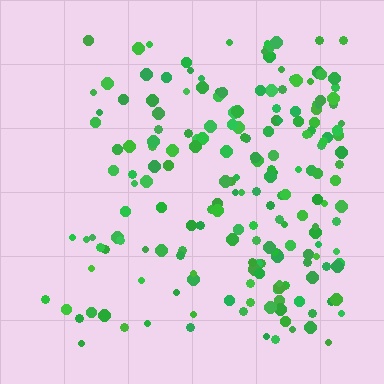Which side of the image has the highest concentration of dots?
The right.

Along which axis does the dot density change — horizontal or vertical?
Horizontal.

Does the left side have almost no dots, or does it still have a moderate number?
Still a moderate number, just noticeably fewer than the right.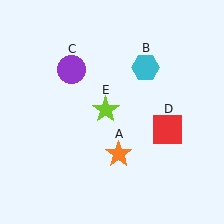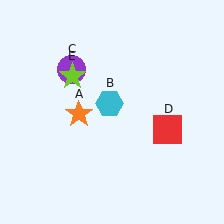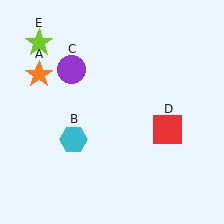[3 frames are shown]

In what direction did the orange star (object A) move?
The orange star (object A) moved up and to the left.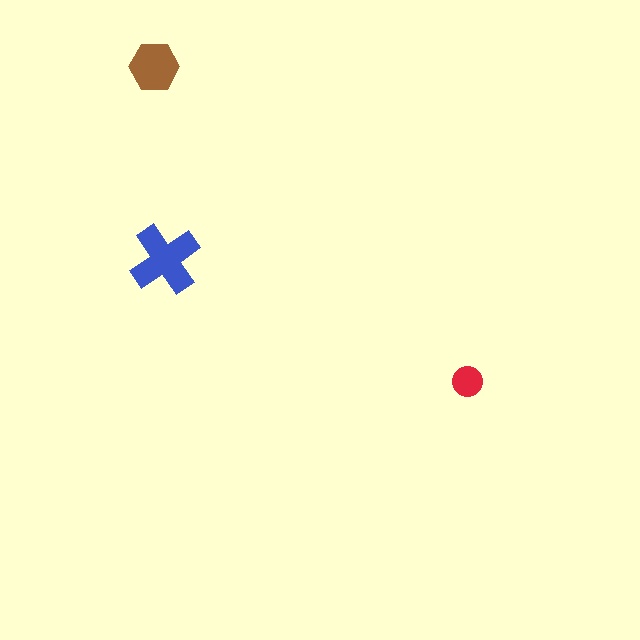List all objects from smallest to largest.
The red circle, the brown hexagon, the blue cross.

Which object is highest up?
The brown hexagon is topmost.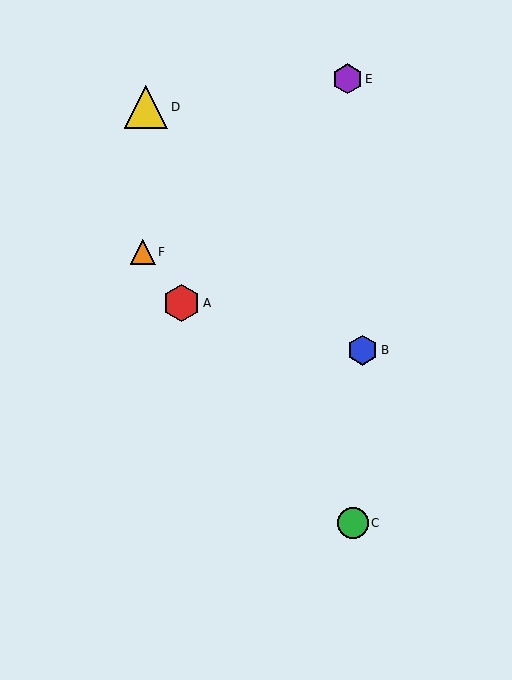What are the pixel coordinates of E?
Object E is at (347, 79).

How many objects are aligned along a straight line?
3 objects (A, C, F) are aligned along a straight line.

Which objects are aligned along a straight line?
Objects A, C, F are aligned along a straight line.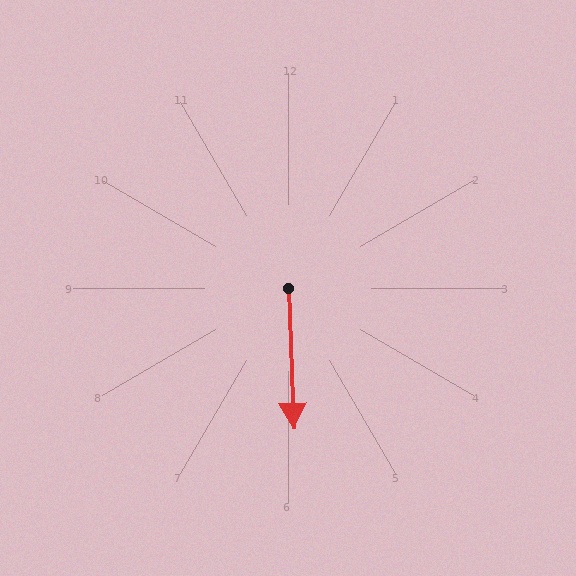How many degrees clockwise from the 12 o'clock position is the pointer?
Approximately 178 degrees.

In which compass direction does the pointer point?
South.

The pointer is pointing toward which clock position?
Roughly 6 o'clock.